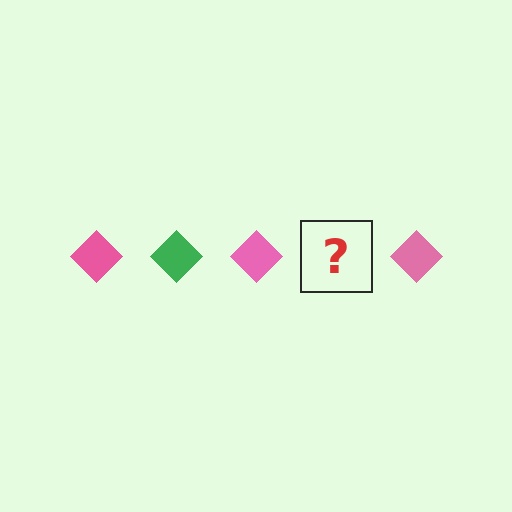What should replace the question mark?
The question mark should be replaced with a green diamond.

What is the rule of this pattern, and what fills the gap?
The rule is that the pattern cycles through pink, green diamonds. The gap should be filled with a green diamond.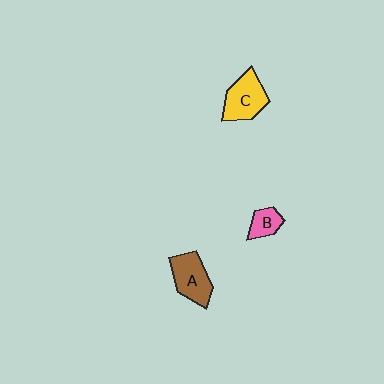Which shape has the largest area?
Shape C (yellow).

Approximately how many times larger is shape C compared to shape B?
Approximately 2.0 times.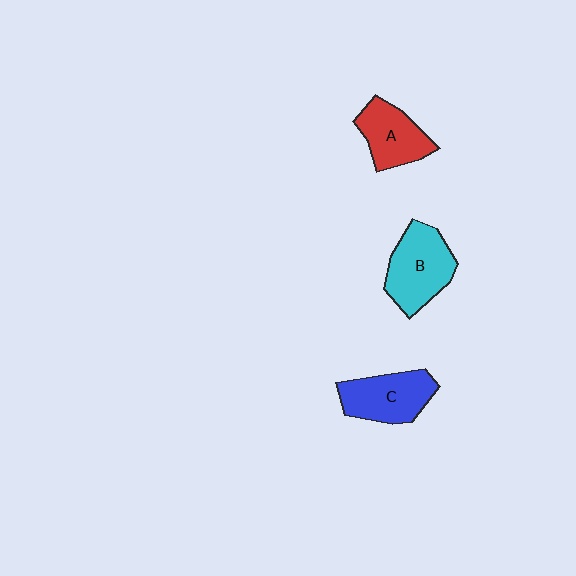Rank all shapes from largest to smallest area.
From largest to smallest: B (cyan), C (blue), A (red).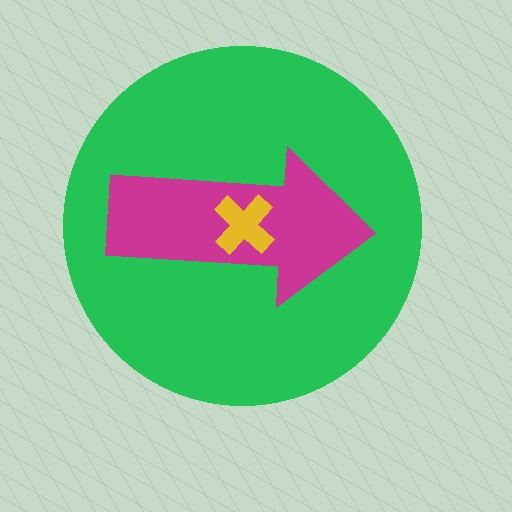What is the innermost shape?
The yellow cross.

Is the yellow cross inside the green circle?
Yes.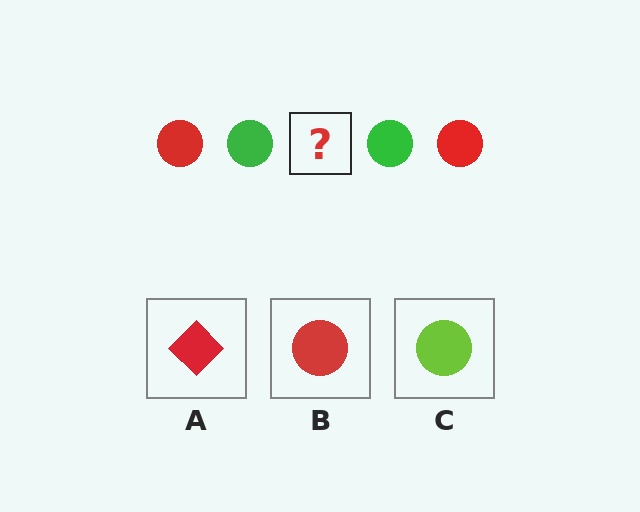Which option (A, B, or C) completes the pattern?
B.